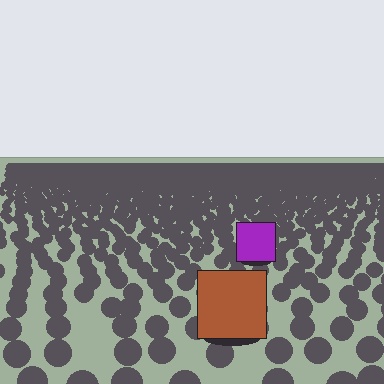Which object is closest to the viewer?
The brown square is closest. The texture marks near it are larger and more spread out.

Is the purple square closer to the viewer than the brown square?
No. The brown square is closer — you can tell from the texture gradient: the ground texture is coarser near it.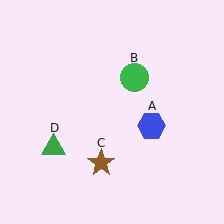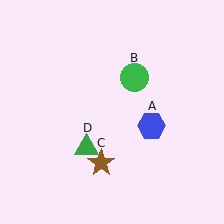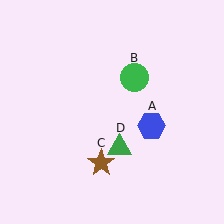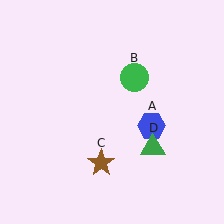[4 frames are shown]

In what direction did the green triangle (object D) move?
The green triangle (object D) moved right.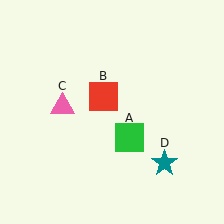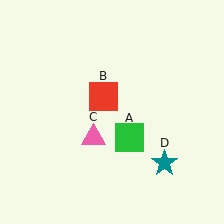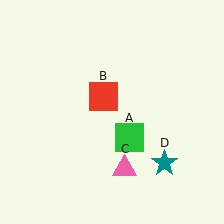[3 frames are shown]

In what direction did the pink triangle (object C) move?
The pink triangle (object C) moved down and to the right.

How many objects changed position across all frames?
1 object changed position: pink triangle (object C).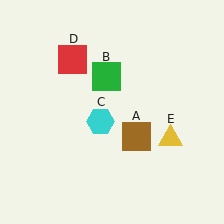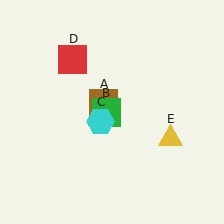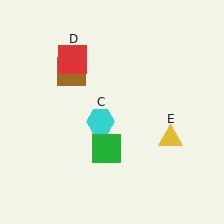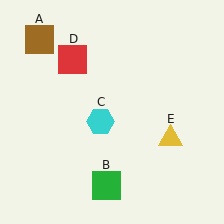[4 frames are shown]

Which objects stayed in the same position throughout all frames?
Cyan hexagon (object C) and red square (object D) and yellow triangle (object E) remained stationary.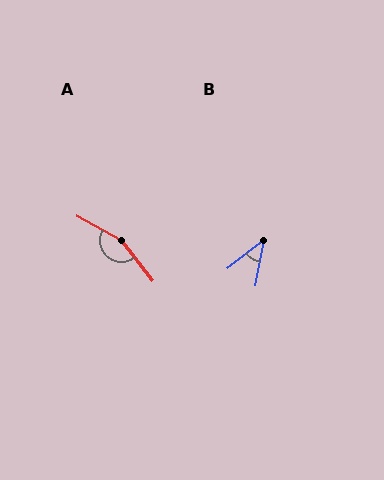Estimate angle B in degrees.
Approximately 42 degrees.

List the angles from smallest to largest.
B (42°), A (157°).